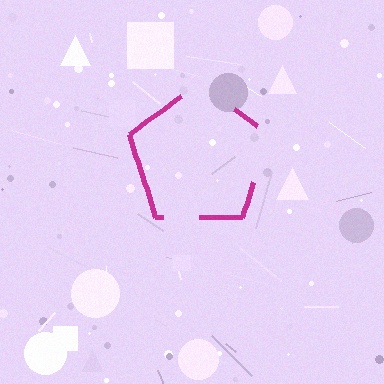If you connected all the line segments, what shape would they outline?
They would outline a pentagon.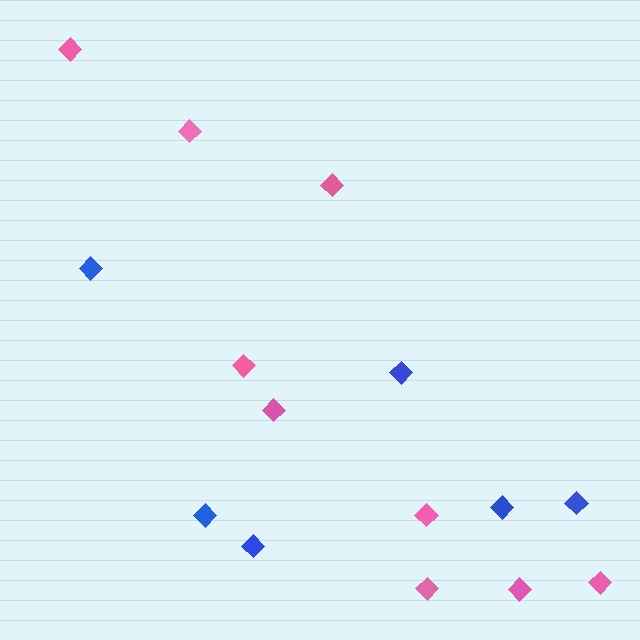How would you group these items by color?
There are 2 groups: one group of pink diamonds (9) and one group of blue diamonds (6).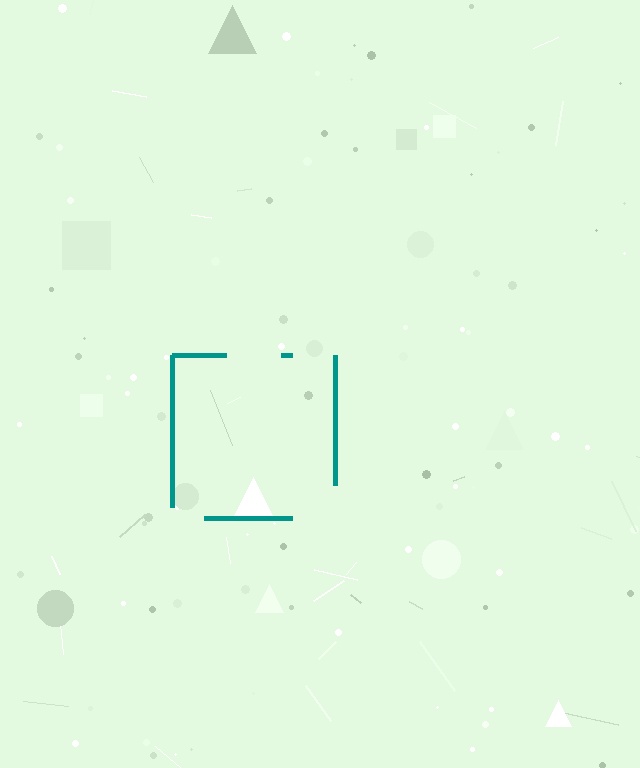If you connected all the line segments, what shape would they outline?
They would outline a square.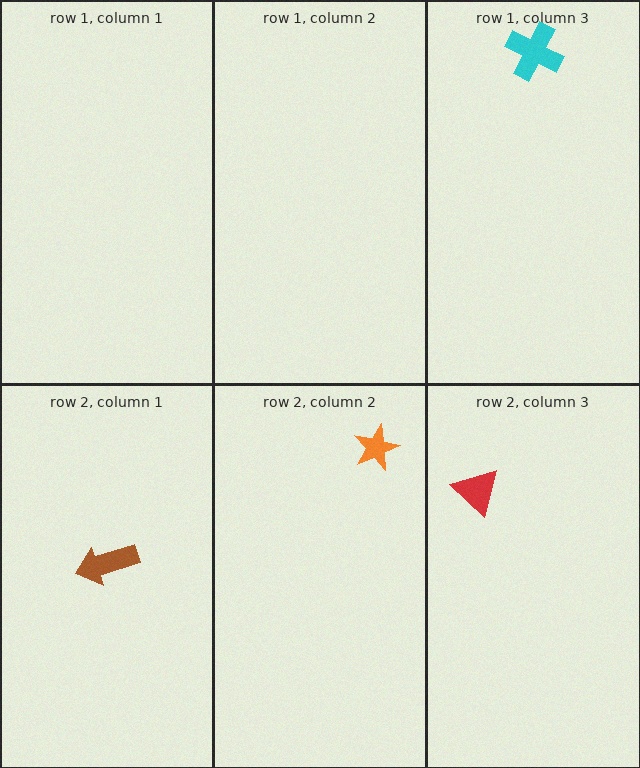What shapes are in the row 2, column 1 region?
The brown arrow.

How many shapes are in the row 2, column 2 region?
1.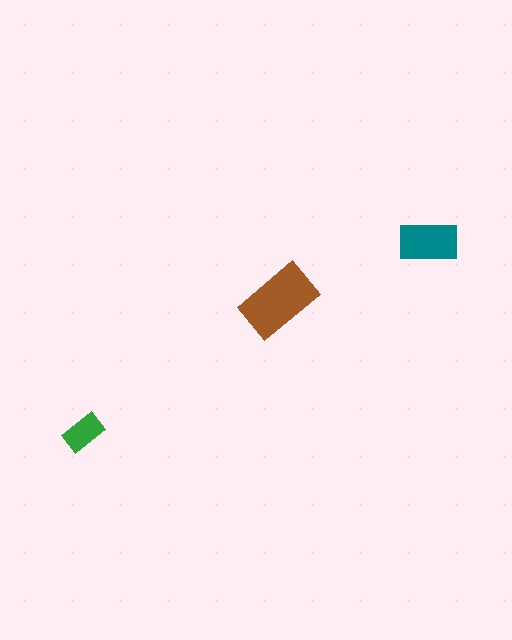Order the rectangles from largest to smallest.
the brown one, the teal one, the green one.